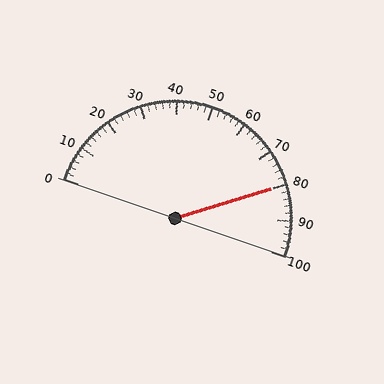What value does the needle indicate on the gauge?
The needle indicates approximately 80.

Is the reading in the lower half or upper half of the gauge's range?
The reading is in the upper half of the range (0 to 100).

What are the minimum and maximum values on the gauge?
The gauge ranges from 0 to 100.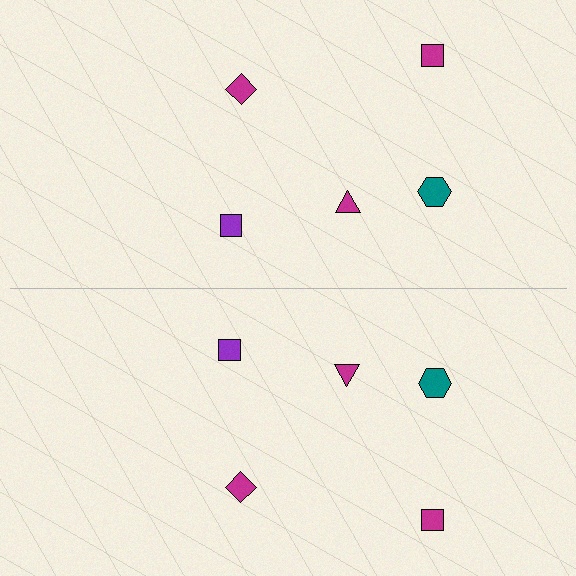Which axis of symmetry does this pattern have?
The pattern has a horizontal axis of symmetry running through the center of the image.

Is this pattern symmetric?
Yes, this pattern has bilateral (reflection) symmetry.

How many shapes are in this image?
There are 10 shapes in this image.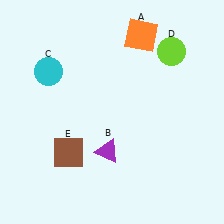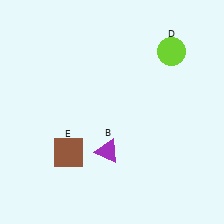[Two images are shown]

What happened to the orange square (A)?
The orange square (A) was removed in Image 2. It was in the top-right area of Image 1.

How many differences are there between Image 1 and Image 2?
There are 2 differences between the two images.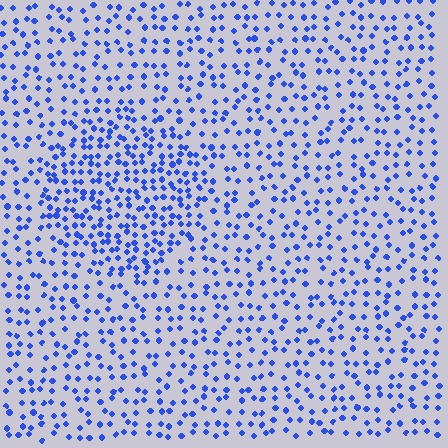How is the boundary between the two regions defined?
The boundary is defined by a change in element density (approximately 1.7x ratio). All elements are the same color, size, and shape.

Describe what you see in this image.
The image contains small blue elements arranged at two different densities. A circle-shaped region is visible where the elements are more densely packed than the surrounding area.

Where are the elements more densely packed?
The elements are more densely packed inside the circle boundary.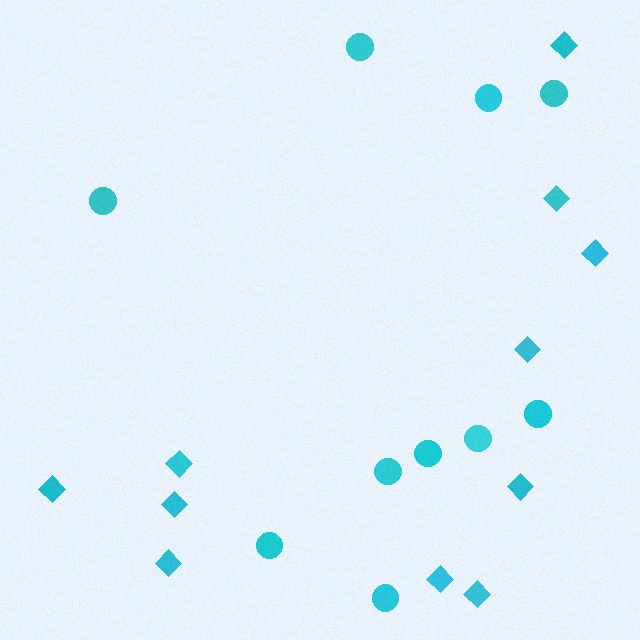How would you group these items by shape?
There are 2 groups: one group of circles (10) and one group of diamonds (11).